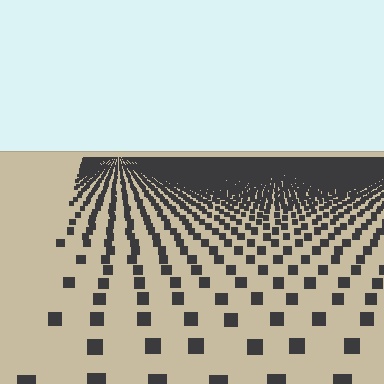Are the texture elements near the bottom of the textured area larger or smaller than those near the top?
Larger. Near the bottom, elements are closer to the viewer and appear at a bigger on-screen size.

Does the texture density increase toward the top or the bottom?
Density increases toward the top.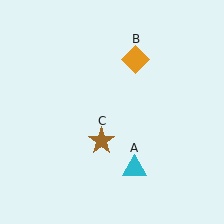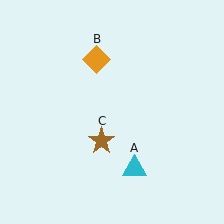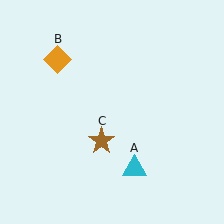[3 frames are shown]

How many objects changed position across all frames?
1 object changed position: orange diamond (object B).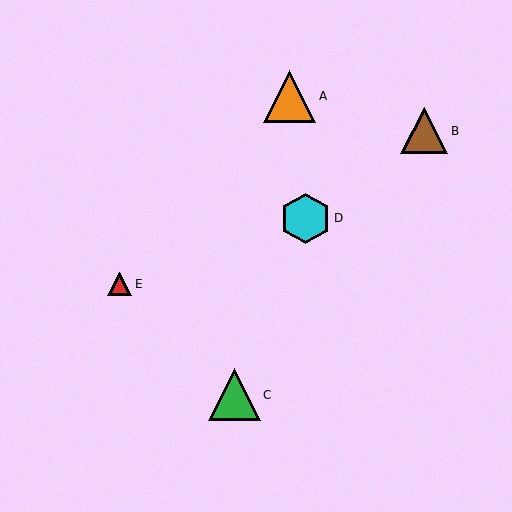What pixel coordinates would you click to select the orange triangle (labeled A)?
Click at (290, 96) to select the orange triangle A.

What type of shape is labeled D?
Shape D is a cyan hexagon.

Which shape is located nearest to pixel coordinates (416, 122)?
The brown triangle (labeled B) at (424, 131) is nearest to that location.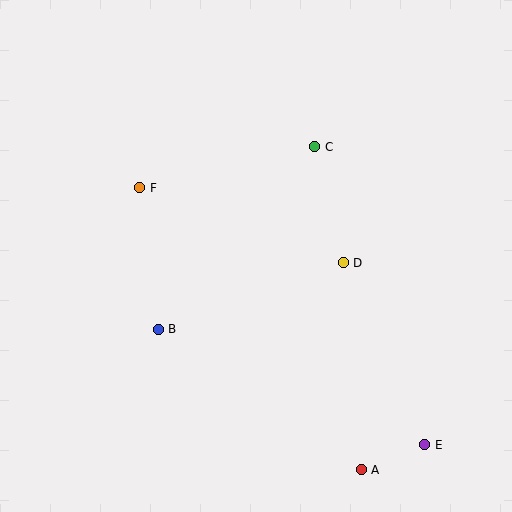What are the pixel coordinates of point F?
Point F is at (140, 188).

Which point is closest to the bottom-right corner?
Point E is closest to the bottom-right corner.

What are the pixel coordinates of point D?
Point D is at (343, 263).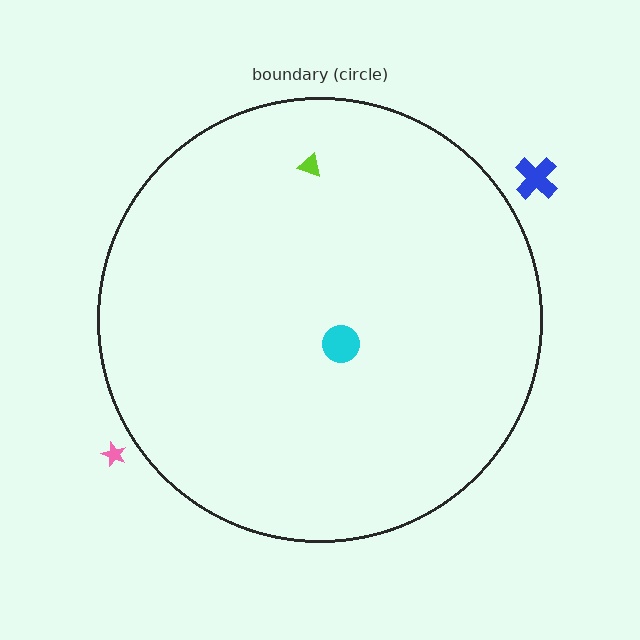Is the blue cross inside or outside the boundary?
Outside.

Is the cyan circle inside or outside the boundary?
Inside.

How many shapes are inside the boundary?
2 inside, 2 outside.